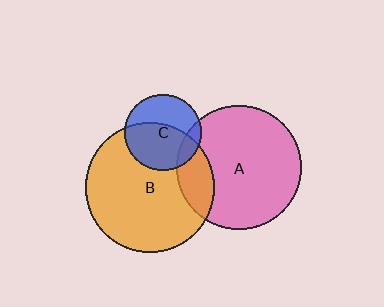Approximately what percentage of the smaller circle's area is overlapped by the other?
Approximately 20%.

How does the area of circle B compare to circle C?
Approximately 2.9 times.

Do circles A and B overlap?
Yes.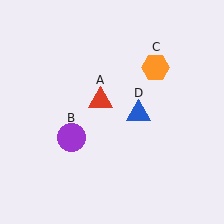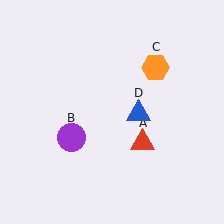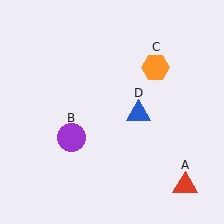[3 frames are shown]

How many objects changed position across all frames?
1 object changed position: red triangle (object A).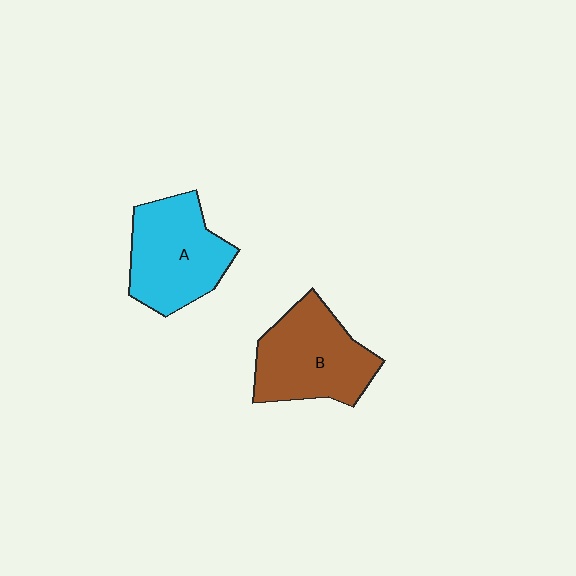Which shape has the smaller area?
Shape A (cyan).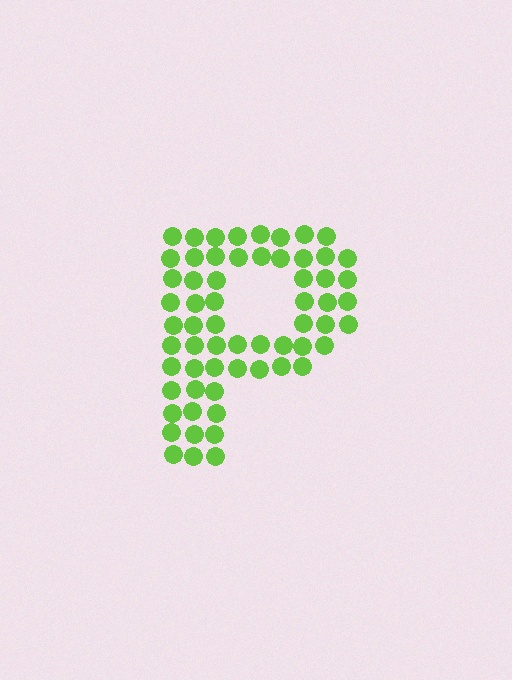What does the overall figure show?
The overall figure shows the letter P.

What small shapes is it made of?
It is made of small circles.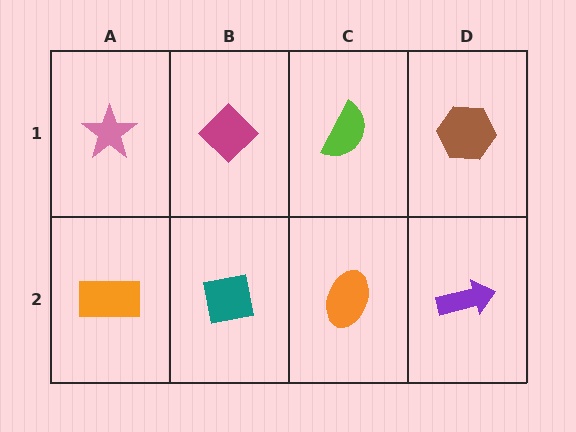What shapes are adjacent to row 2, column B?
A magenta diamond (row 1, column B), an orange rectangle (row 2, column A), an orange ellipse (row 2, column C).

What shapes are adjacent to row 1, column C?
An orange ellipse (row 2, column C), a magenta diamond (row 1, column B), a brown hexagon (row 1, column D).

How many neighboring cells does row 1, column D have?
2.